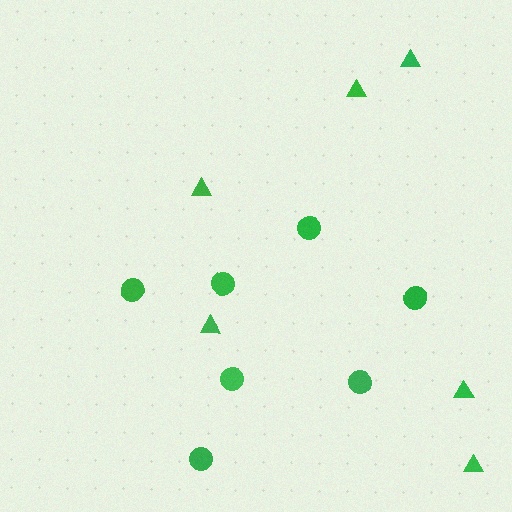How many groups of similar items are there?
There are 2 groups: one group of circles (7) and one group of triangles (6).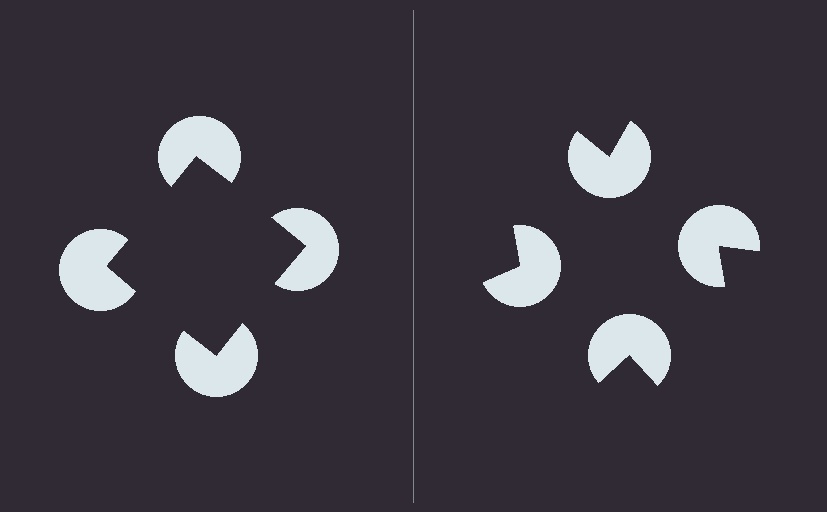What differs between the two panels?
The pac-man discs are positioned identically on both sides; only the wedge orientations differ. On the left they align to a square; on the right they are misaligned.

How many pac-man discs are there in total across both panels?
8 — 4 on each side.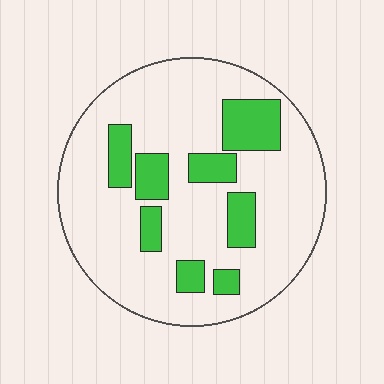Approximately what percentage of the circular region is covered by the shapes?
Approximately 20%.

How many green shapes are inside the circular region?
8.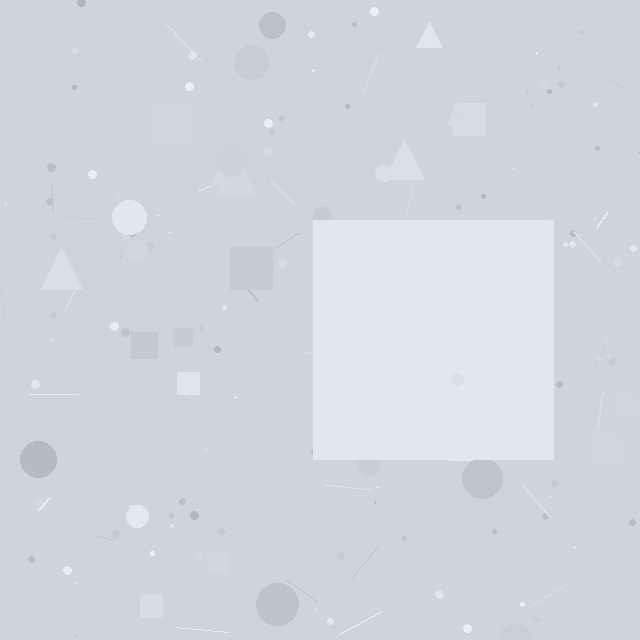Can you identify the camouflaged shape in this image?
The camouflaged shape is a square.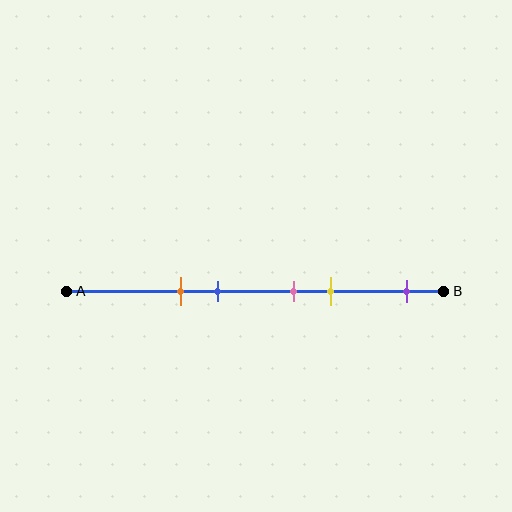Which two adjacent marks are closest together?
The pink and yellow marks are the closest adjacent pair.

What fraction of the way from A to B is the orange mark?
The orange mark is approximately 30% (0.3) of the way from A to B.